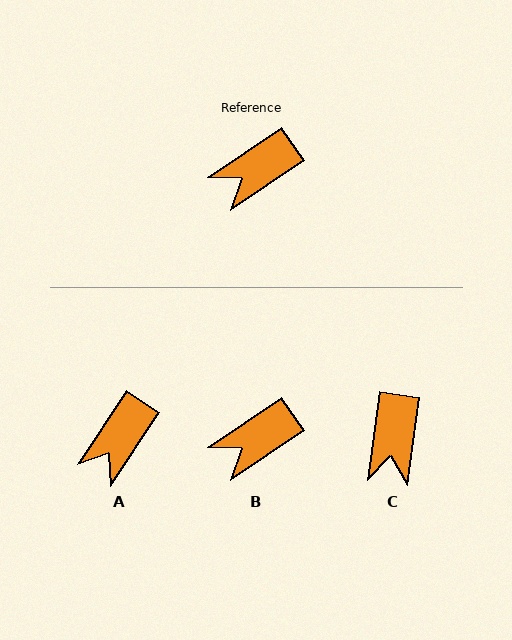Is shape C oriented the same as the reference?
No, it is off by about 48 degrees.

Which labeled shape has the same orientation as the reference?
B.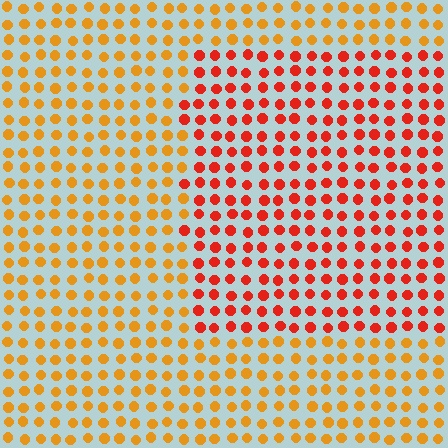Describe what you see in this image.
The image is filled with small orange elements in a uniform arrangement. A rectangle-shaped region is visible where the elements are tinted to a slightly different hue, forming a subtle color boundary.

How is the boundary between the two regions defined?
The boundary is defined purely by a slight shift in hue (about 34 degrees). Spacing, size, and orientation are identical on both sides.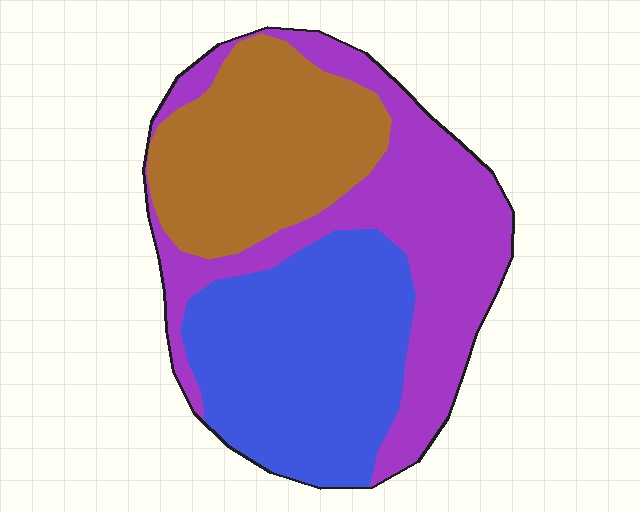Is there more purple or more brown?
Purple.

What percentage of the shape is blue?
Blue covers about 35% of the shape.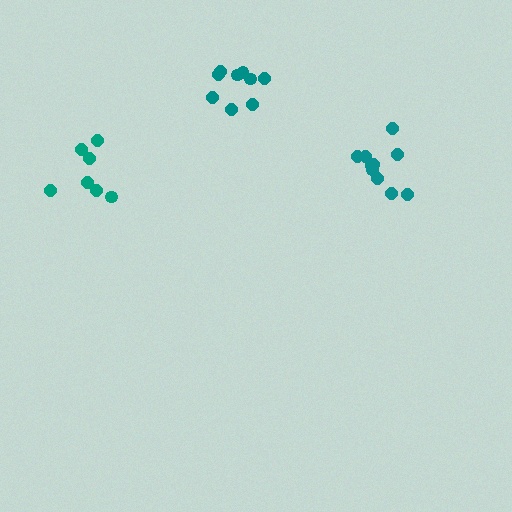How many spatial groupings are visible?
There are 3 spatial groupings.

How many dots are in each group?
Group 1: 10 dots, Group 2: 7 dots, Group 3: 9 dots (26 total).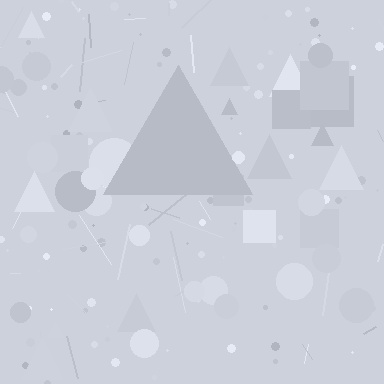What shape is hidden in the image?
A triangle is hidden in the image.